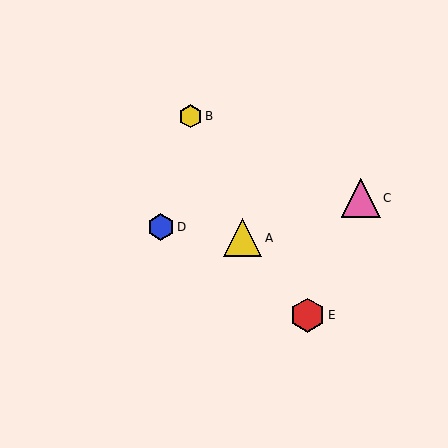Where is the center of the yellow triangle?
The center of the yellow triangle is at (243, 238).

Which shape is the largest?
The pink triangle (labeled C) is the largest.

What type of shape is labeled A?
Shape A is a yellow triangle.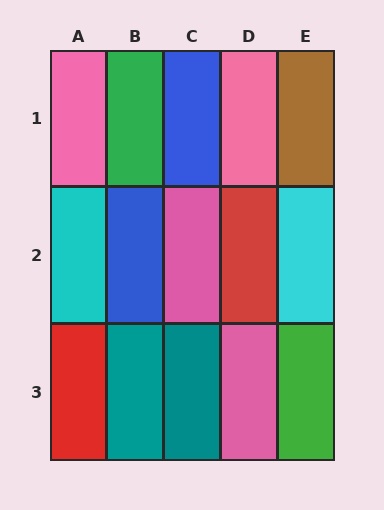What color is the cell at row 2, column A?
Cyan.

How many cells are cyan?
2 cells are cyan.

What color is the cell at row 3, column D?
Pink.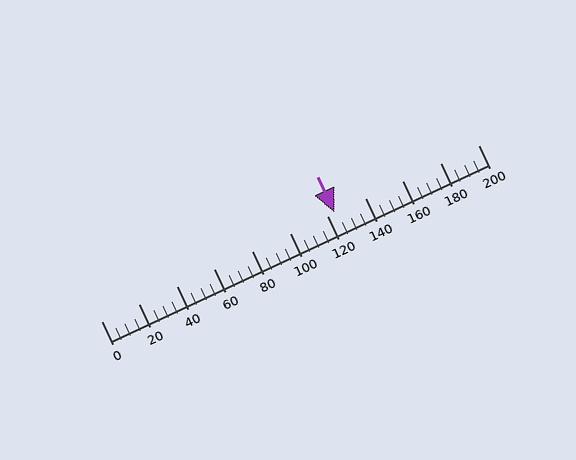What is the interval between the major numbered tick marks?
The major tick marks are spaced 20 units apart.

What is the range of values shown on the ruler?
The ruler shows values from 0 to 200.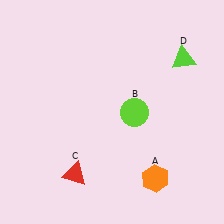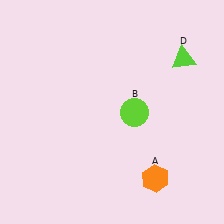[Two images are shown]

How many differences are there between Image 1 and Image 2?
There is 1 difference between the two images.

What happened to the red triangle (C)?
The red triangle (C) was removed in Image 2. It was in the bottom-left area of Image 1.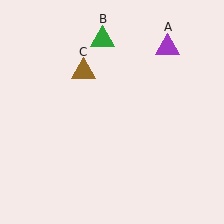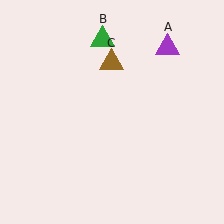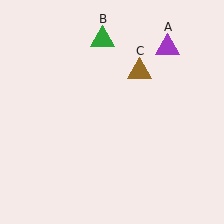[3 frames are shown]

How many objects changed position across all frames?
1 object changed position: brown triangle (object C).